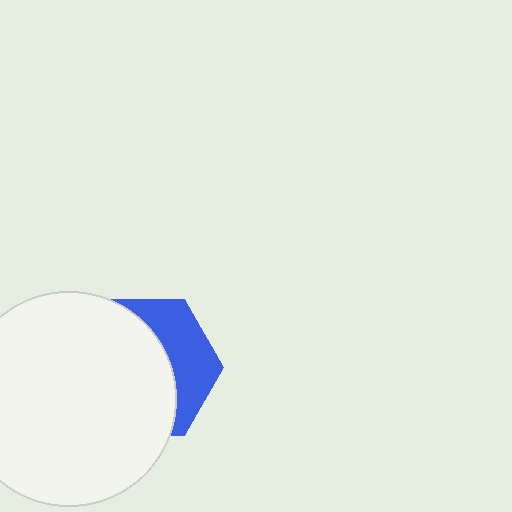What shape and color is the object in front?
The object in front is a white circle.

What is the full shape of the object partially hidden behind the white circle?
The partially hidden object is a blue hexagon.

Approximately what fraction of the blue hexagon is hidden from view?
Roughly 65% of the blue hexagon is hidden behind the white circle.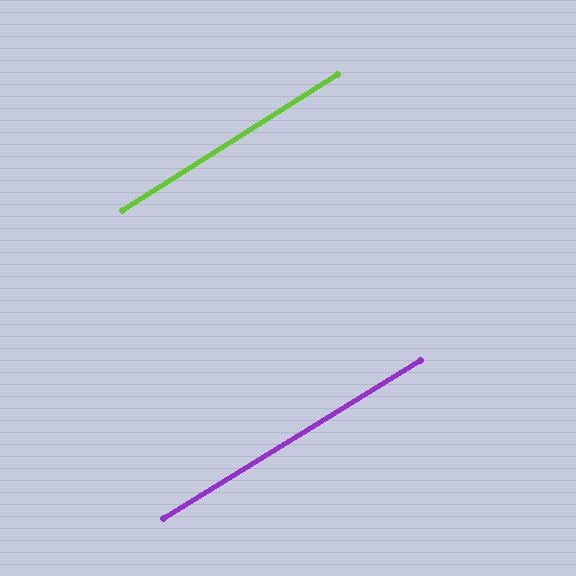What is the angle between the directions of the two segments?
Approximately 1 degree.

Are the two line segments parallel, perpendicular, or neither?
Parallel — their directions differ by only 0.7°.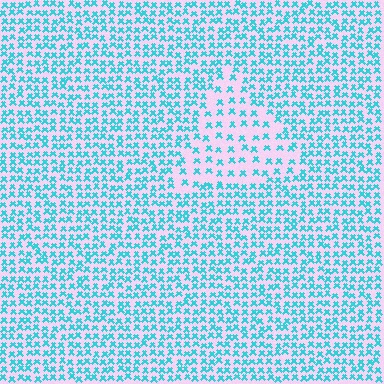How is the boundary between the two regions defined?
The boundary is defined by a change in element density (approximately 2.0x ratio). All elements are the same color, size, and shape.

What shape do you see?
I see a triangle.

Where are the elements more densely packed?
The elements are more densely packed outside the triangle boundary.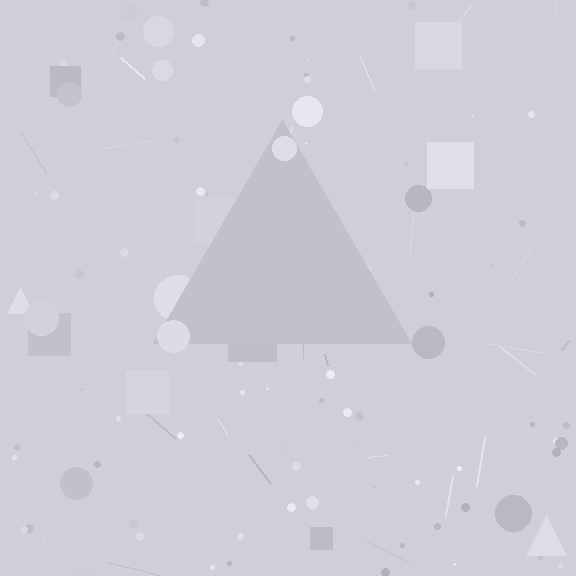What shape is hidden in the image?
A triangle is hidden in the image.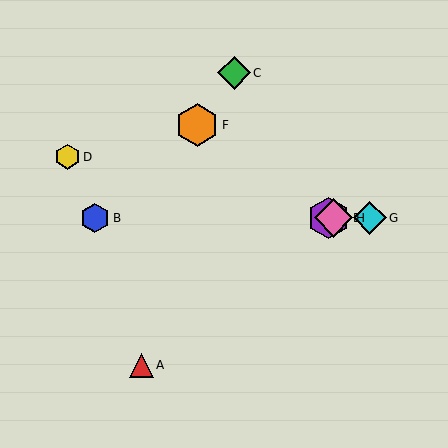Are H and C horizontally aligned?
No, H is at y≈218 and C is at y≈73.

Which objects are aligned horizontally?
Objects B, E, G, H are aligned horizontally.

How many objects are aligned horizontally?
4 objects (B, E, G, H) are aligned horizontally.